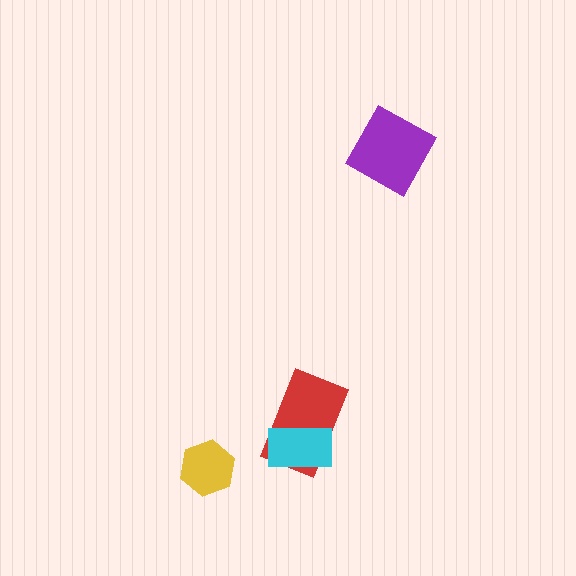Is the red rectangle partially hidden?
Yes, it is partially covered by another shape.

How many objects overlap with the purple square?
0 objects overlap with the purple square.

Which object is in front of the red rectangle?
The cyan rectangle is in front of the red rectangle.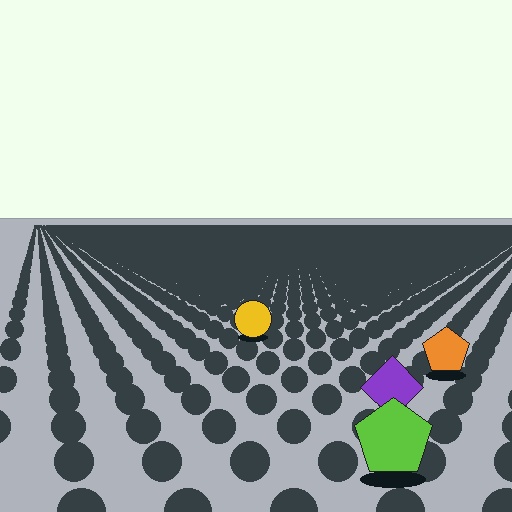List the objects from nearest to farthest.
From nearest to farthest: the lime pentagon, the purple diamond, the orange pentagon, the yellow circle.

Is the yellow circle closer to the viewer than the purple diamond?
No. The purple diamond is closer — you can tell from the texture gradient: the ground texture is coarser near it.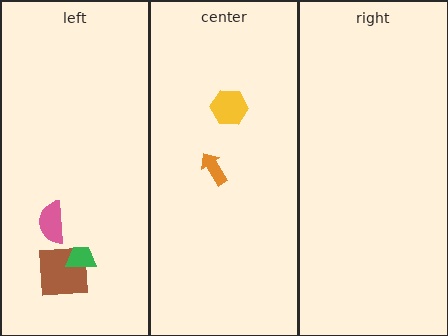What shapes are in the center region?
The yellow hexagon, the orange arrow.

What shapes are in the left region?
The brown square, the green trapezoid, the pink semicircle.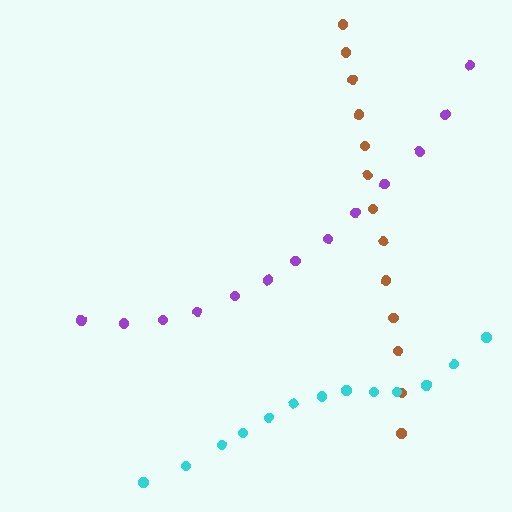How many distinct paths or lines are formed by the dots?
There are 3 distinct paths.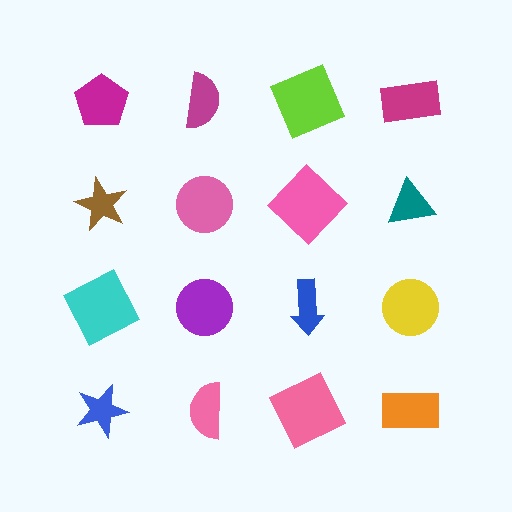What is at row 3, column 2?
A purple circle.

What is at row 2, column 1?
A brown star.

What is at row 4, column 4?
An orange rectangle.